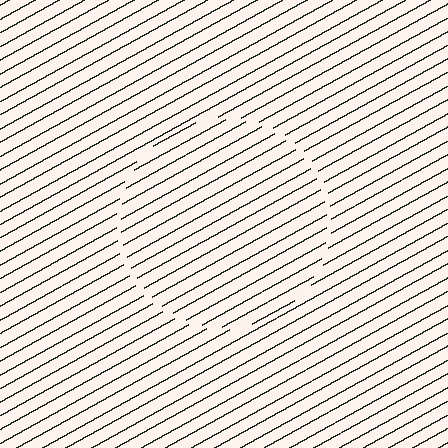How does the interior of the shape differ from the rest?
The interior of the shape contains the same grating, shifted by half a period — the contour is defined by the phase discontinuity where line-ends from the inner and outer gratings abut.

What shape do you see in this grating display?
An illusory circle. The interior of the shape contains the same grating, shifted by half a period — the contour is defined by the phase discontinuity where line-ends from the inner and outer gratings abut.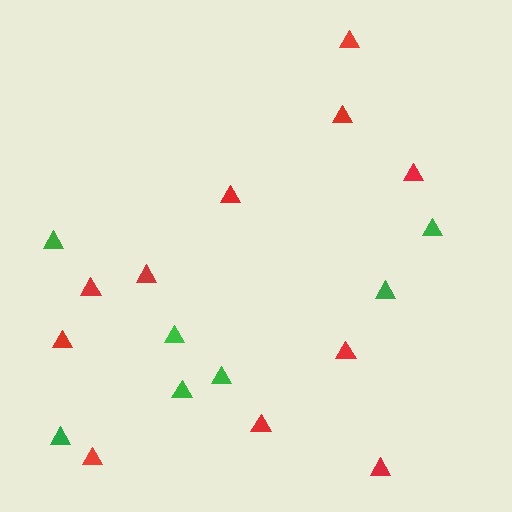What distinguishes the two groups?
There are 2 groups: one group of red triangles (11) and one group of green triangles (7).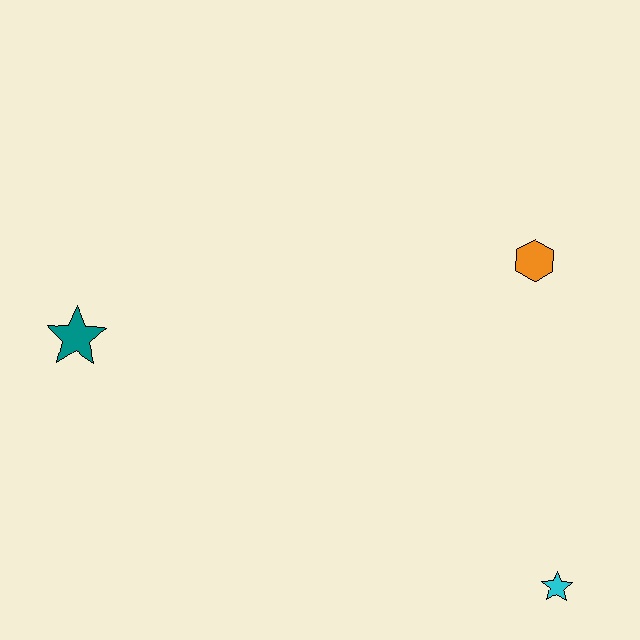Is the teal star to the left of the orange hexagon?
Yes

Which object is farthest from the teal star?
The cyan star is farthest from the teal star.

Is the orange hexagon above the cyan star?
Yes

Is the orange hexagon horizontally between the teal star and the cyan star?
Yes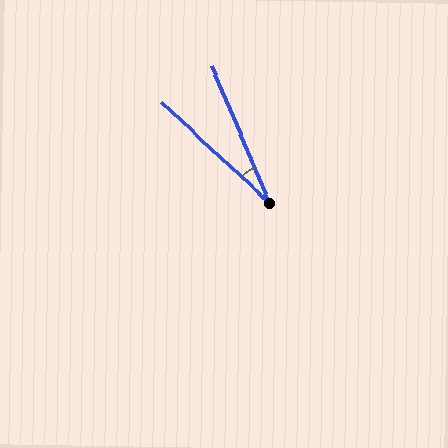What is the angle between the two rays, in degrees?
Approximately 24 degrees.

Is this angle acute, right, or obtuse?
It is acute.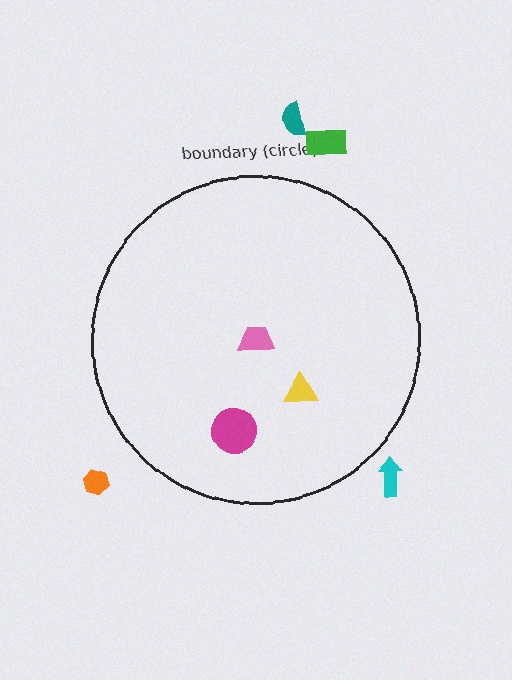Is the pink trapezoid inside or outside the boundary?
Inside.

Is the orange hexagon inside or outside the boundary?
Outside.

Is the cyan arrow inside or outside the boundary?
Outside.